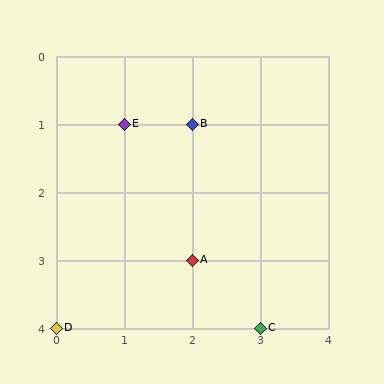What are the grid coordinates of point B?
Point B is at grid coordinates (2, 1).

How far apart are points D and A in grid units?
Points D and A are 2 columns and 1 row apart (about 2.2 grid units diagonally).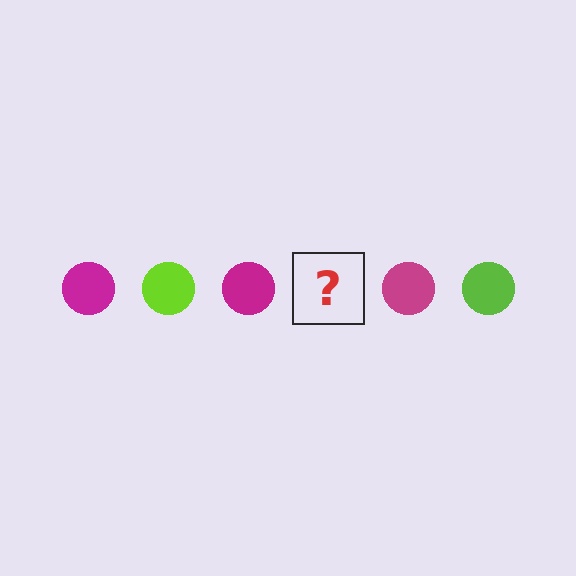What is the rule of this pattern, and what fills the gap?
The rule is that the pattern cycles through magenta, lime circles. The gap should be filled with a lime circle.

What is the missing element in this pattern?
The missing element is a lime circle.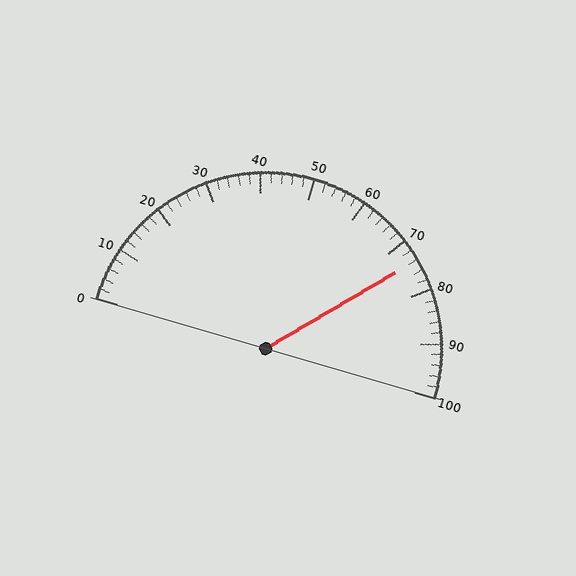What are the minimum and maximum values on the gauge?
The gauge ranges from 0 to 100.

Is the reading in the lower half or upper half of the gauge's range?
The reading is in the upper half of the range (0 to 100).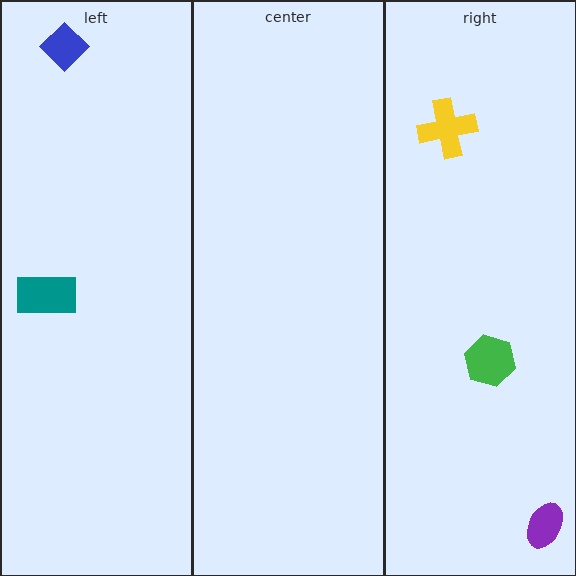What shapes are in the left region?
The teal rectangle, the blue diamond.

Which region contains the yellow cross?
The right region.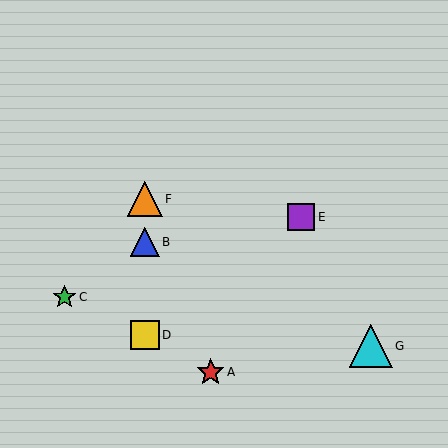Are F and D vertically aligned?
Yes, both are at x≈145.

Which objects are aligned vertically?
Objects B, D, F are aligned vertically.